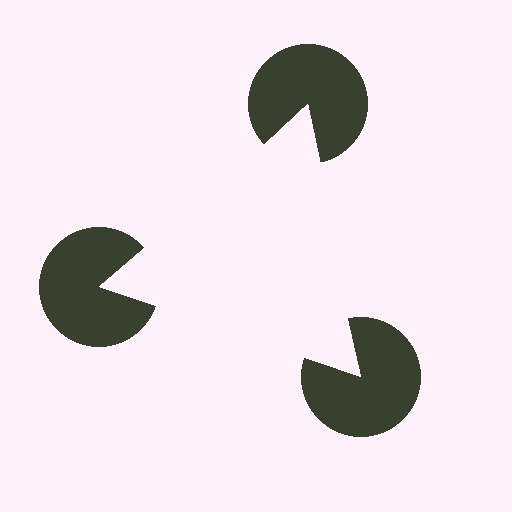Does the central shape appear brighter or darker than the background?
It typically appears slightly brighter than the background, even though no actual brightness change is drawn.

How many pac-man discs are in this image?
There are 3 — one at each vertex of the illusory triangle.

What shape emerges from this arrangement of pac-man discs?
An illusory triangle — its edges are inferred from the aligned wedge cuts in the pac-man discs, not physically drawn.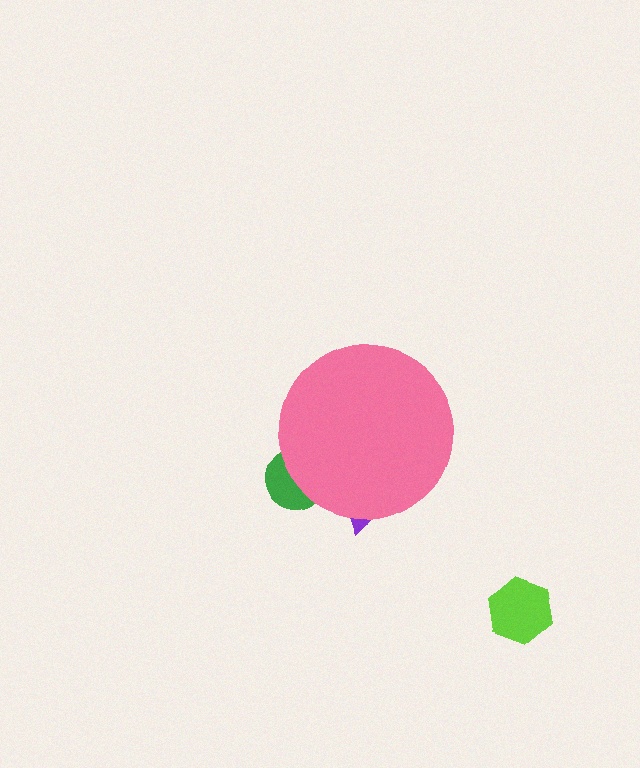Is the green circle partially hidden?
Yes, the green circle is partially hidden behind the pink circle.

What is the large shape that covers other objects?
A pink circle.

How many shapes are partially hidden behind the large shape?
3 shapes are partially hidden.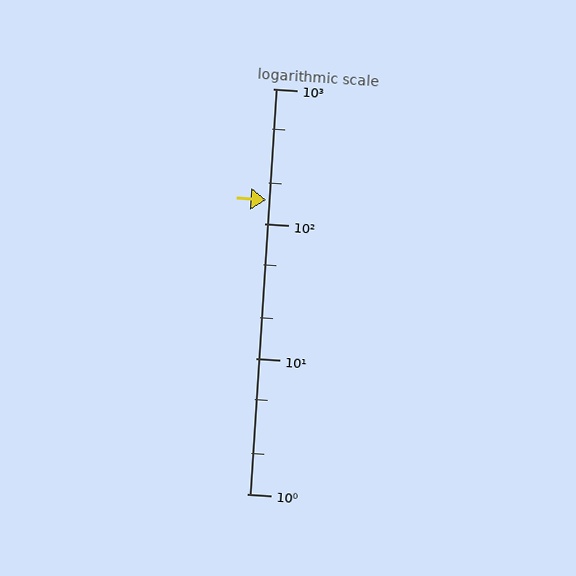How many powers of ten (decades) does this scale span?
The scale spans 3 decades, from 1 to 1000.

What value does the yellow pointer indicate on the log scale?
The pointer indicates approximately 150.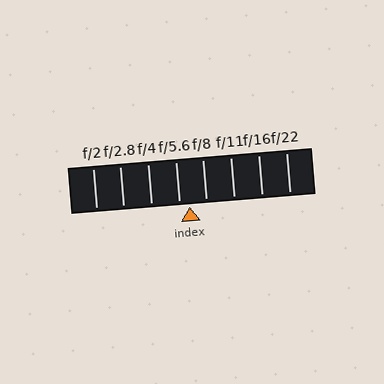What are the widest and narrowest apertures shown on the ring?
The widest aperture shown is f/2 and the narrowest is f/22.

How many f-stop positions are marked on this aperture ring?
There are 8 f-stop positions marked.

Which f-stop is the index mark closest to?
The index mark is closest to f/5.6.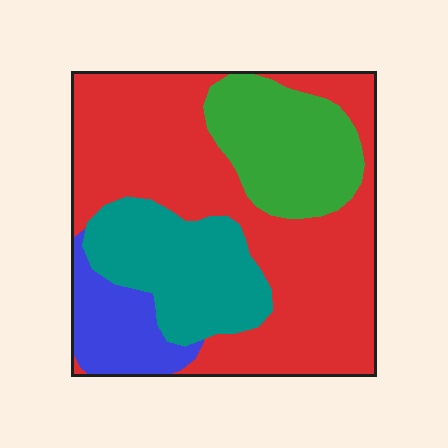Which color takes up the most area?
Red, at roughly 55%.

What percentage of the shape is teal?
Teal covers 19% of the shape.